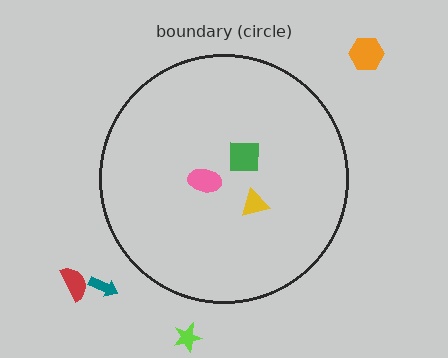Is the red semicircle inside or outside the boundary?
Outside.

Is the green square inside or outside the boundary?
Inside.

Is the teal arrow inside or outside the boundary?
Outside.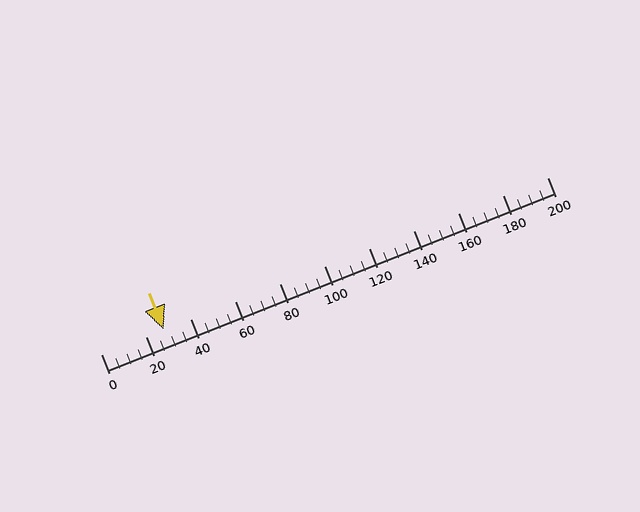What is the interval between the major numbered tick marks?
The major tick marks are spaced 20 units apart.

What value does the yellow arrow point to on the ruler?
The yellow arrow points to approximately 28.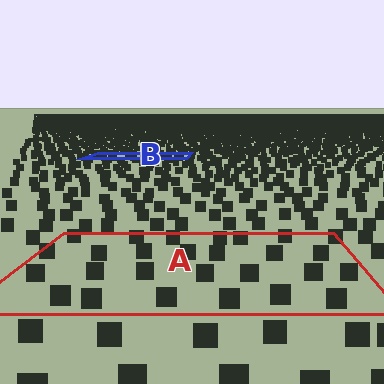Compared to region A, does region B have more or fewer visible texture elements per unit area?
Region B has more texture elements per unit area — they are packed more densely because it is farther away.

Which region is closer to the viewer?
Region A is closer. The texture elements there are larger and more spread out.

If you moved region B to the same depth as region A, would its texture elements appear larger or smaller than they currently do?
They would appear larger. At a closer depth, the same texture elements are projected at a bigger on-screen size.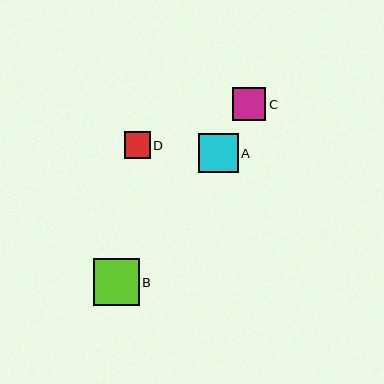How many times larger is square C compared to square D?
Square C is approximately 1.3 times the size of square D.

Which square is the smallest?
Square D is the smallest with a size of approximately 26 pixels.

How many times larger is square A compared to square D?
Square A is approximately 1.5 times the size of square D.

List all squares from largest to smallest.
From largest to smallest: B, A, C, D.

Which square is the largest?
Square B is the largest with a size of approximately 46 pixels.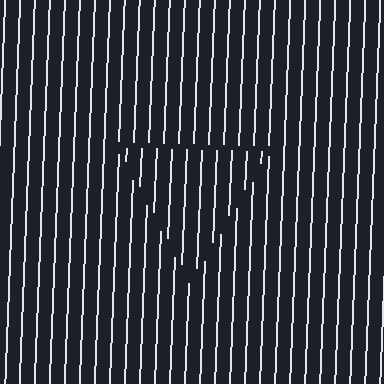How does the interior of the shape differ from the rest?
The interior of the shape contains the same grating, shifted by half a period — the contour is defined by the phase discontinuity where line-ends from the inner and outer gratings abut.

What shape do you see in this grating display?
An illusory triangle. The interior of the shape contains the same grating, shifted by half a period — the contour is defined by the phase discontinuity where line-ends from the inner and outer gratings abut.